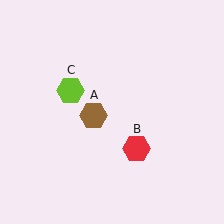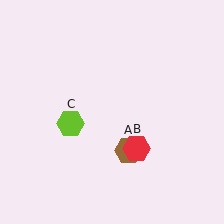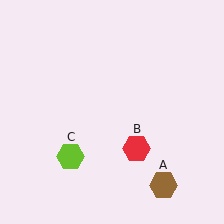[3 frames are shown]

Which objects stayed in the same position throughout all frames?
Red hexagon (object B) remained stationary.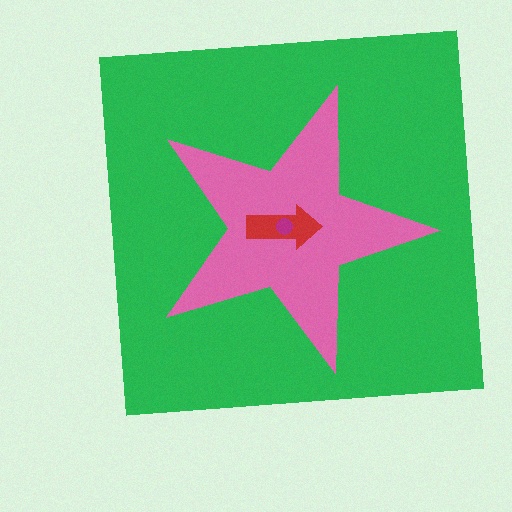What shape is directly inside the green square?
The pink star.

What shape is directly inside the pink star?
The red arrow.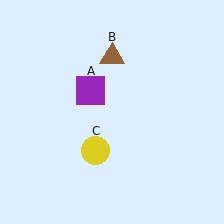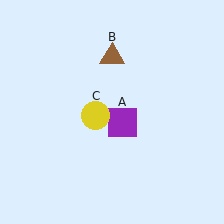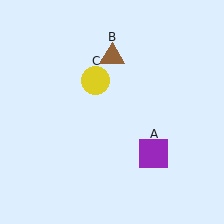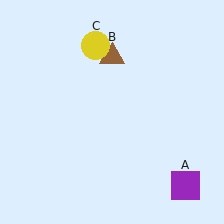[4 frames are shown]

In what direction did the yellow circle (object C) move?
The yellow circle (object C) moved up.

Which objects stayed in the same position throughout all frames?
Brown triangle (object B) remained stationary.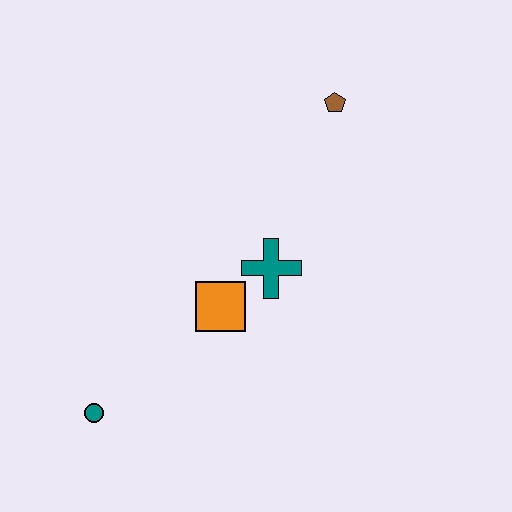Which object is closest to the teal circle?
The orange square is closest to the teal circle.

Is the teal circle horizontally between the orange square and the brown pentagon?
No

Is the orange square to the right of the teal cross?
No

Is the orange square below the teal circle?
No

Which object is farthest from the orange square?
The brown pentagon is farthest from the orange square.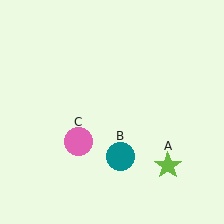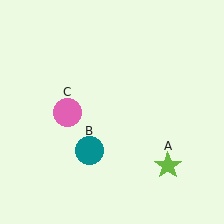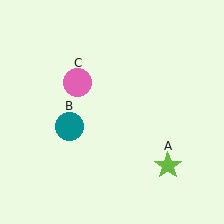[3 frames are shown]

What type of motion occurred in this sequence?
The teal circle (object B), pink circle (object C) rotated clockwise around the center of the scene.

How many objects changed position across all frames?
2 objects changed position: teal circle (object B), pink circle (object C).